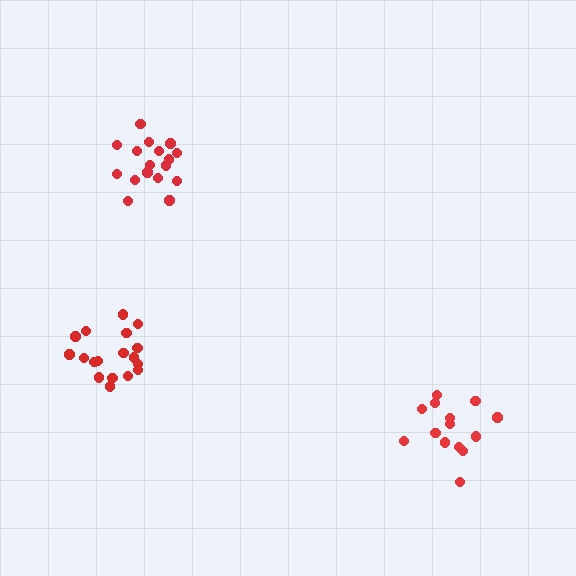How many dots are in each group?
Group 1: 17 dots, Group 2: 18 dots, Group 3: 14 dots (49 total).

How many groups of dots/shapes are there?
There are 3 groups.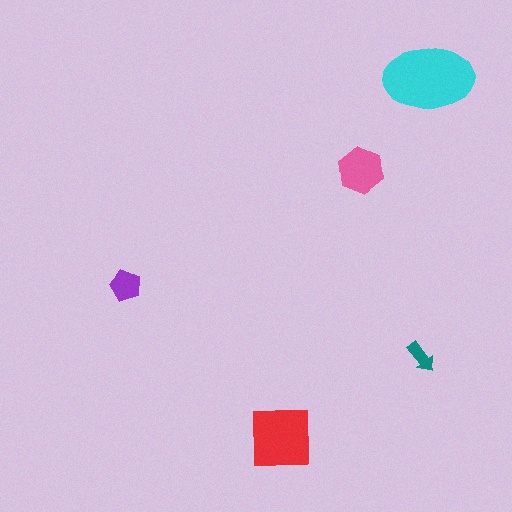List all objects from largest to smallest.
The cyan ellipse, the red square, the pink hexagon, the purple pentagon, the teal arrow.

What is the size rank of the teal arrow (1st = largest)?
5th.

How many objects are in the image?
There are 5 objects in the image.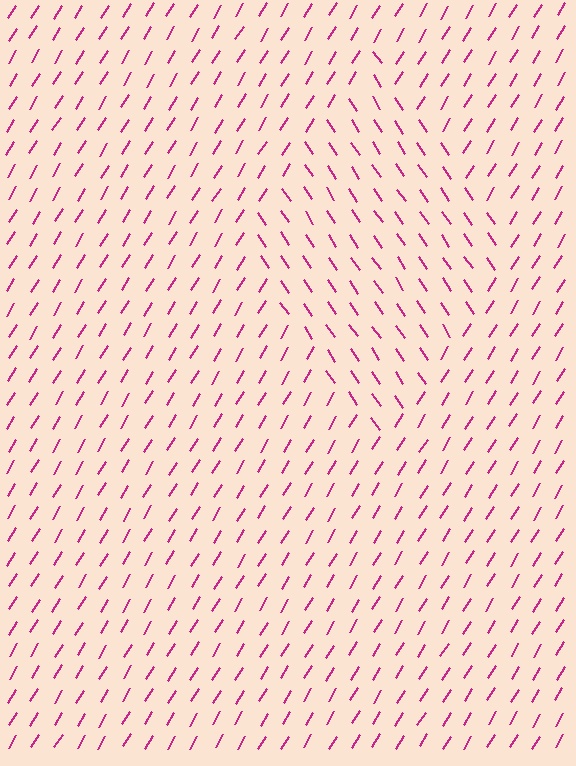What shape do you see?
I see a diamond.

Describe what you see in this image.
The image is filled with small magenta line segments. A diamond region in the image has lines oriented differently from the surrounding lines, creating a visible texture boundary.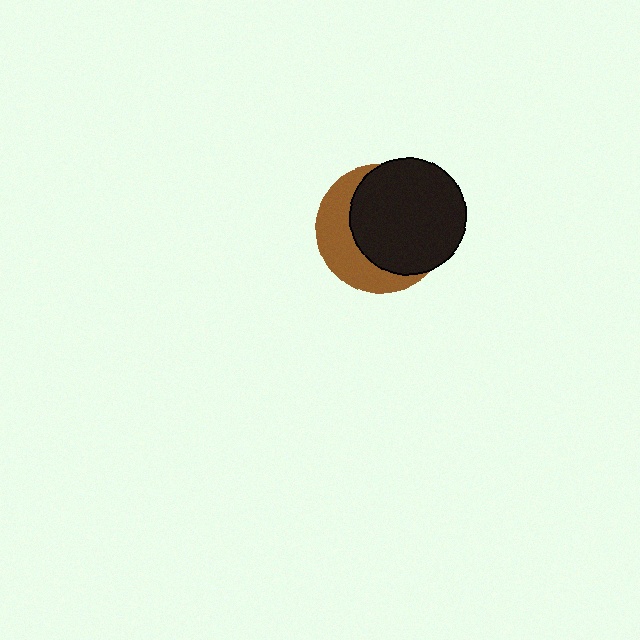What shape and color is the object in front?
The object in front is a black circle.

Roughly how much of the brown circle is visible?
A small part of it is visible (roughly 37%).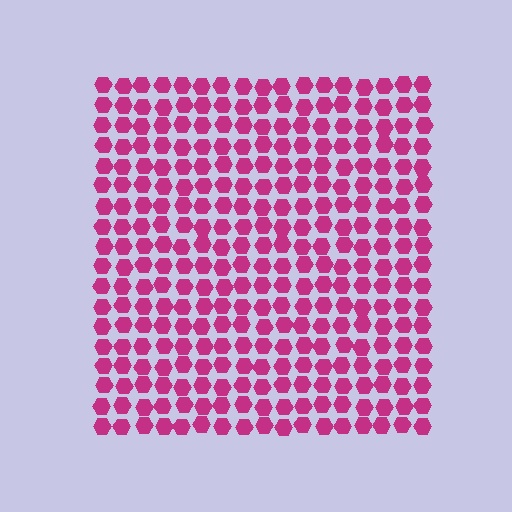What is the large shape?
The large shape is a square.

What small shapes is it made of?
It is made of small hexagons.